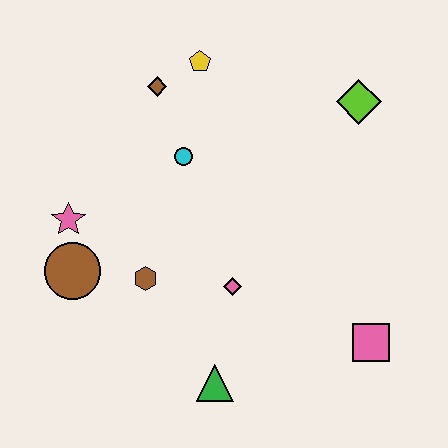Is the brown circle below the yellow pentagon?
Yes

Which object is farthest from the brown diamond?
The pink square is farthest from the brown diamond.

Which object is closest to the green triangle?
The pink diamond is closest to the green triangle.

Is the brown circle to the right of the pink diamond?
No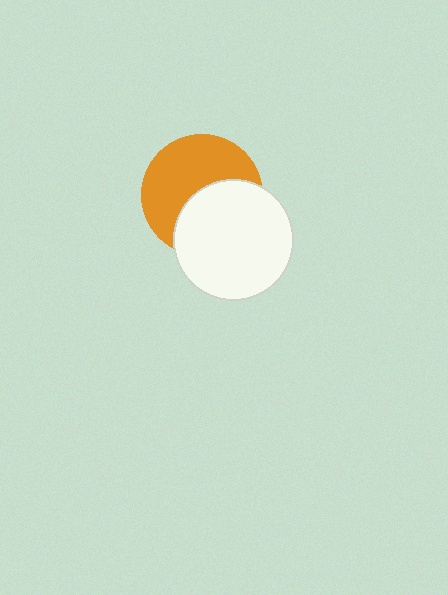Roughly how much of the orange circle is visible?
About half of it is visible (roughly 56%).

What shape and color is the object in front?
The object in front is a white circle.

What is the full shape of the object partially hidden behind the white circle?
The partially hidden object is an orange circle.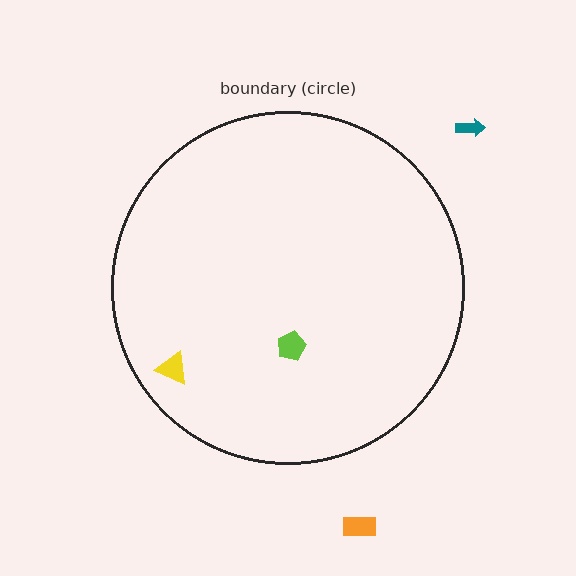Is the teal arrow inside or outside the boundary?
Outside.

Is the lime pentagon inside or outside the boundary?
Inside.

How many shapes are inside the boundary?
2 inside, 2 outside.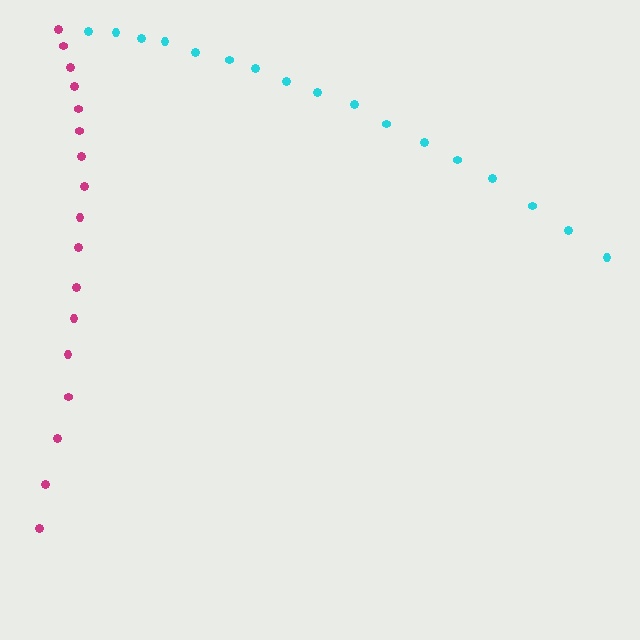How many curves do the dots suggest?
There are 2 distinct paths.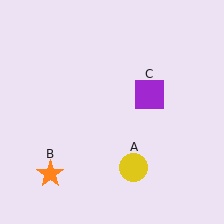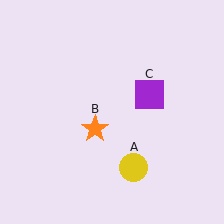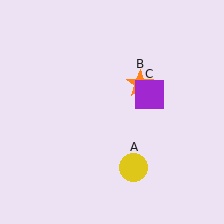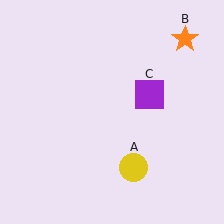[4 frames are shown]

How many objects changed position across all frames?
1 object changed position: orange star (object B).